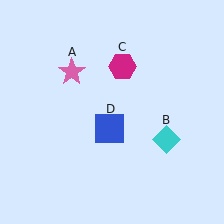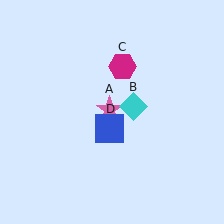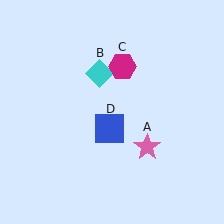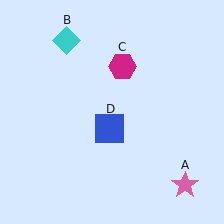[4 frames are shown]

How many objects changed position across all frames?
2 objects changed position: pink star (object A), cyan diamond (object B).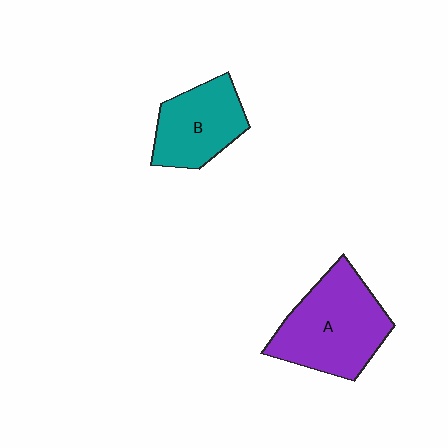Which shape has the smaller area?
Shape B (teal).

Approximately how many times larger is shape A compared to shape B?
Approximately 1.4 times.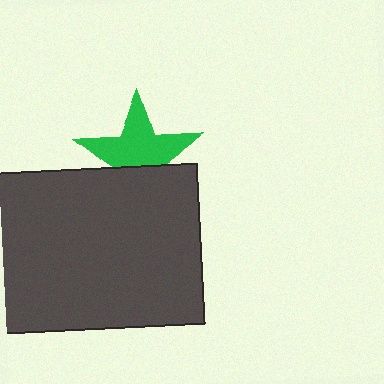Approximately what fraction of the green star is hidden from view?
Roughly 36% of the green star is hidden behind the dark gray rectangle.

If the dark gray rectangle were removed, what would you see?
You would see the complete green star.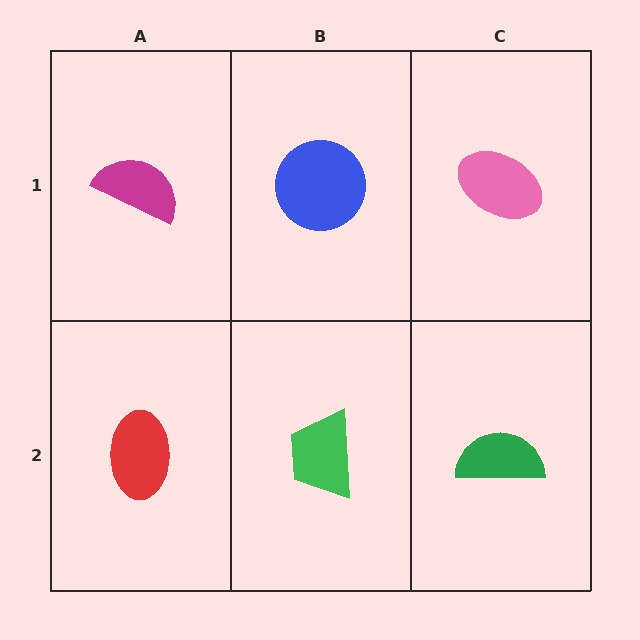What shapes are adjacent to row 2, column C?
A pink ellipse (row 1, column C), a green trapezoid (row 2, column B).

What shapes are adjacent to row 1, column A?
A red ellipse (row 2, column A), a blue circle (row 1, column B).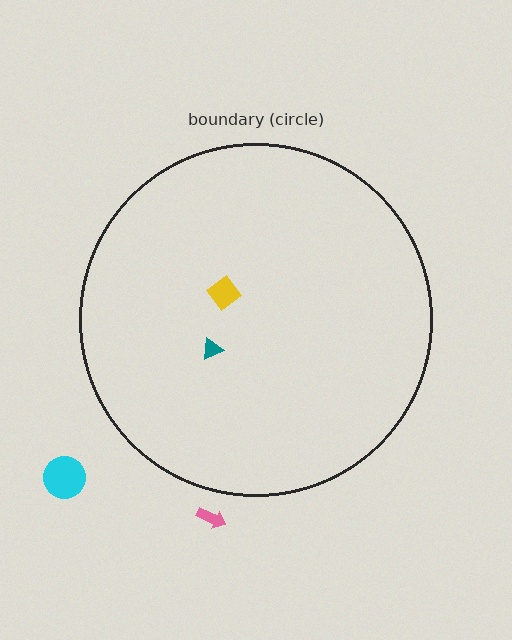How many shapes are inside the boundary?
2 inside, 2 outside.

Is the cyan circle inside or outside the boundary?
Outside.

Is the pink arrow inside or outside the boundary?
Outside.